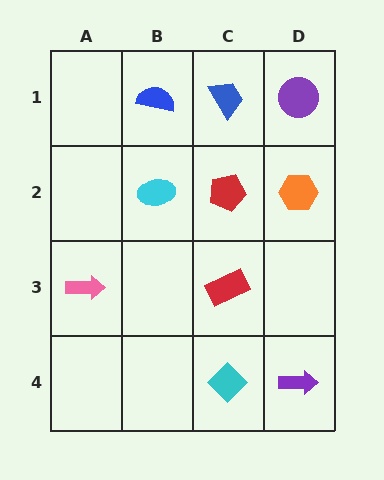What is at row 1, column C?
A blue trapezoid.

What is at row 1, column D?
A purple circle.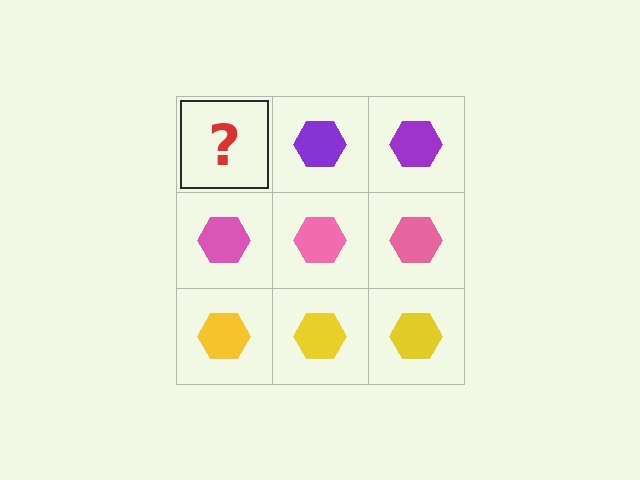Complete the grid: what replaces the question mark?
The question mark should be replaced with a purple hexagon.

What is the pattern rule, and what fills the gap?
The rule is that each row has a consistent color. The gap should be filled with a purple hexagon.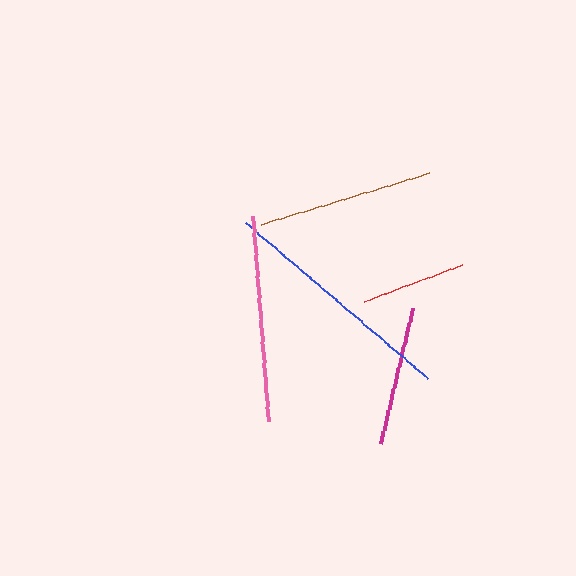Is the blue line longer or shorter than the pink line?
The blue line is longer than the pink line.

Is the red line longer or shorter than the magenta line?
The magenta line is longer than the red line.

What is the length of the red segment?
The red segment is approximately 105 pixels long.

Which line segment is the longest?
The blue line is the longest at approximately 240 pixels.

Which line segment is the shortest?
The red line is the shortest at approximately 105 pixels.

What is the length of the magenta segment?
The magenta segment is approximately 140 pixels long.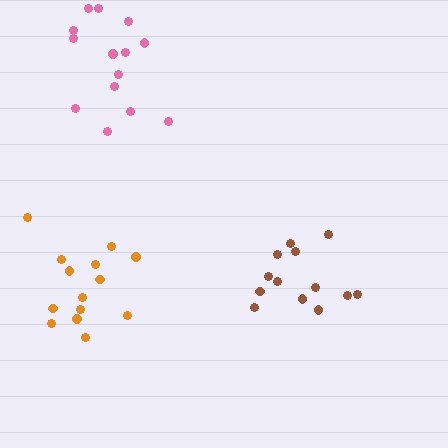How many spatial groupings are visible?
There are 3 spatial groupings.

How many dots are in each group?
Group 1: 13 dots, Group 2: 14 dots, Group 3: 14 dots (41 total).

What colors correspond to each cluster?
The clusters are colored: brown, pink, orange.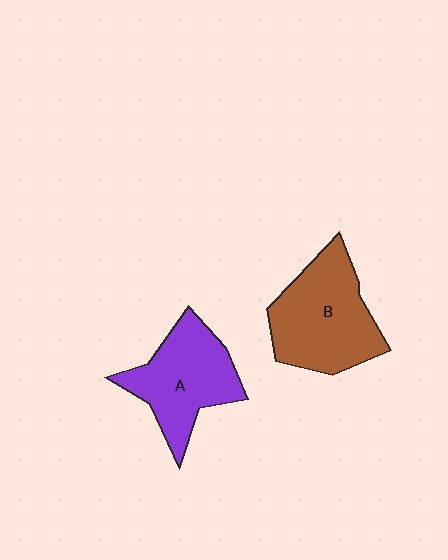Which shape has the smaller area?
Shape A (purple).